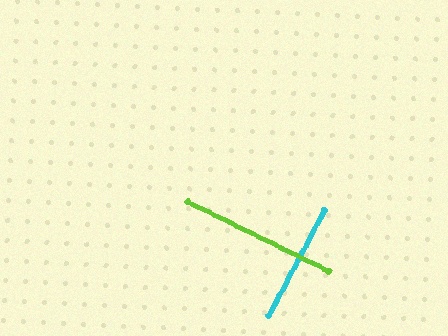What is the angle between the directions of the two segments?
Approximately 88 degrees.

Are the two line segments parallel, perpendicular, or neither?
Perpendicular — they meet at approximately 88°.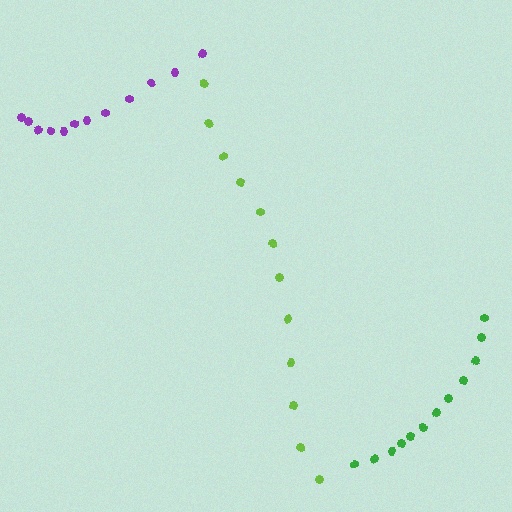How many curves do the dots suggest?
There are 3 distinct paths.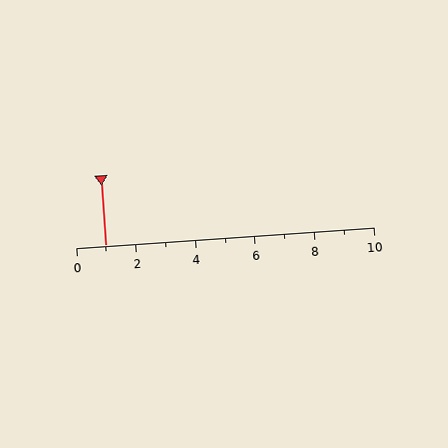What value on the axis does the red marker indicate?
The marker indicates approximately 1.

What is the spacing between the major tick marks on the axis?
The major ticks are spaced 2 apart.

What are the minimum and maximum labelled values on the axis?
The axis runs from 0 to 10.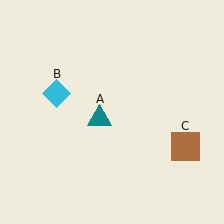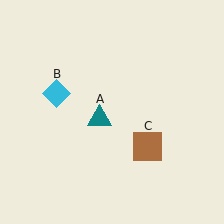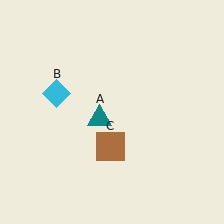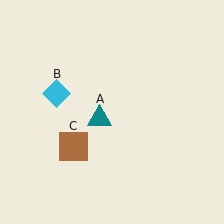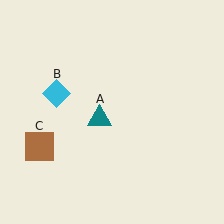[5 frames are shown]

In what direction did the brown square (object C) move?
The brown square (object C) moved left.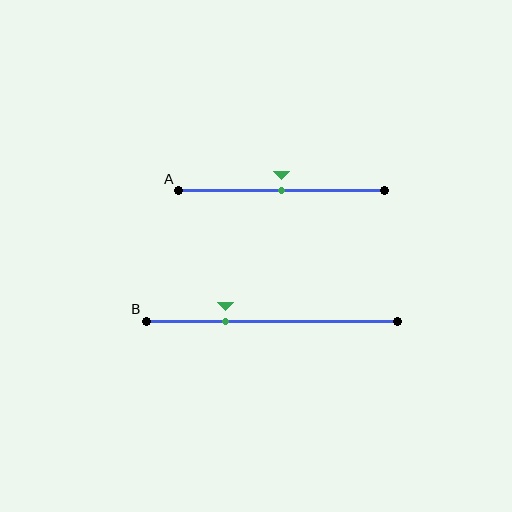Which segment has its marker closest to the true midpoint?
Segment A has its marker closest to the true midpoint.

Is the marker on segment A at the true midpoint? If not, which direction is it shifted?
Yes, the marker on segment A is at the true midpoint.